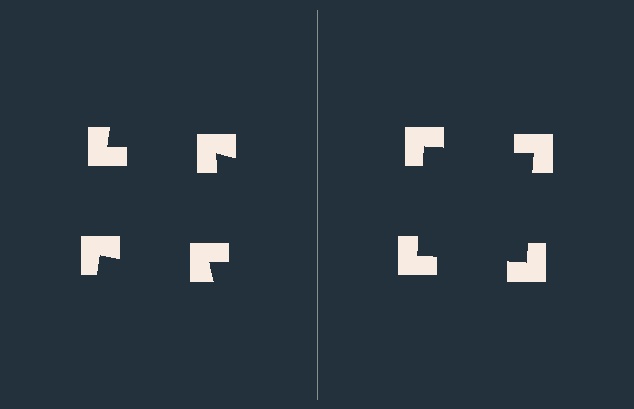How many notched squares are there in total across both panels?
8 — 4 on each side.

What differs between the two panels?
The notched squares are positioned identically on both sides; only the wedge orientations differ. On the right they align to a square; on the left they are misaligned.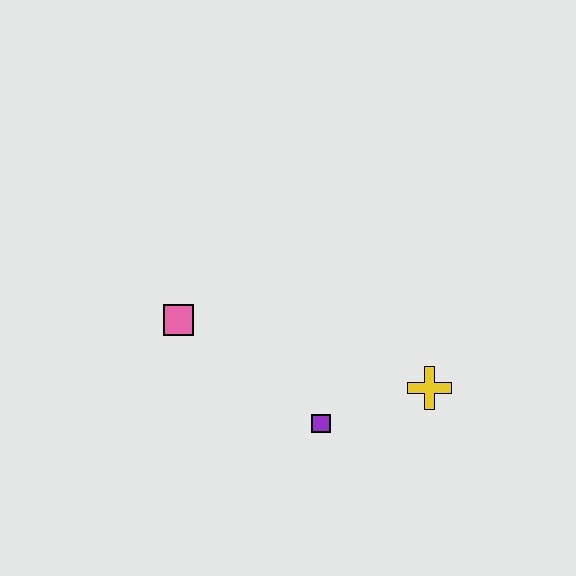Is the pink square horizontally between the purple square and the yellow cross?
No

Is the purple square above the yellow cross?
No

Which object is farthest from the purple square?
The pink square is farthest from the purple square.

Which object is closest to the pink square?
The purple square is closest to the pink square.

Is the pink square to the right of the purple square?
No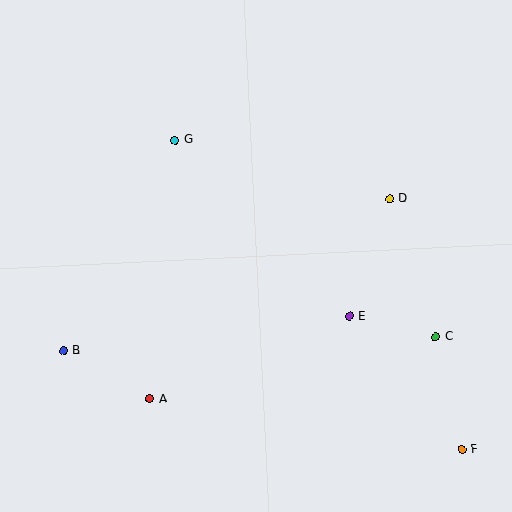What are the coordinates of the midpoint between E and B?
The midpoint between E and B is at (206, 333).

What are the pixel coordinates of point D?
Point D is at (390, 199).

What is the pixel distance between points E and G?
The distance between E and G is 248 pixels.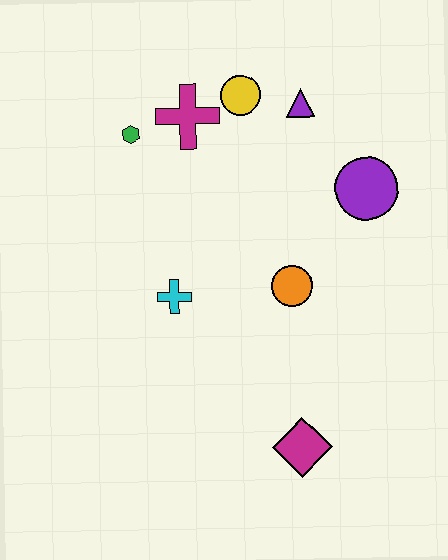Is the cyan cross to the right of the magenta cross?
No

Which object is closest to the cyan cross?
The orange circle is closest to the cyan cross.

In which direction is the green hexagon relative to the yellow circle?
The green hexagon is to the left of the yellow circle.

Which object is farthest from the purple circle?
The magenta diamond is farthest from the purple circle.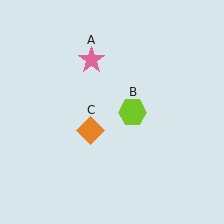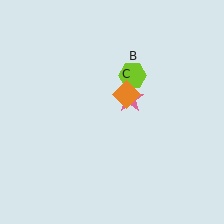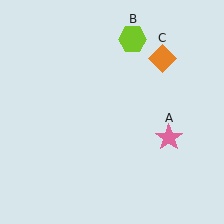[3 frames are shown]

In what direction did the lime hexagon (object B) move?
The lime hexagon (object B) moved up.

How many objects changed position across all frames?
3 objects changed position: pink star (object A), lime hexagon (object B), orange diamond (object C).